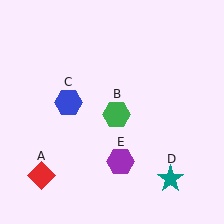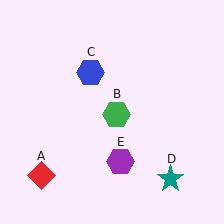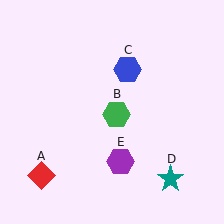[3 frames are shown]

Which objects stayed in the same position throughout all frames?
Red diamond (object A) and green hexagon (object B) and teal star (object D) and purple hexagon (object E) remained stationary.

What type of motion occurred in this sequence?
The blue hexagon (object C) rotated clockwise around the center of the scene.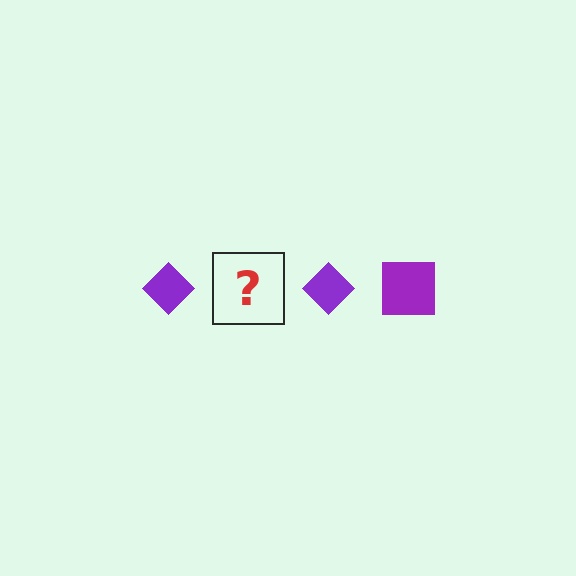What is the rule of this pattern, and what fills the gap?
The rule is that the pattern cycles through diamond, square shapes in purple. The gap should be filled with a purple square.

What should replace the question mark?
The question mark should be replaced with a purple square.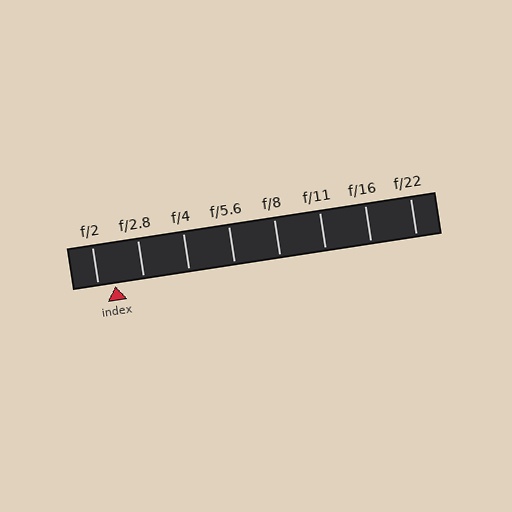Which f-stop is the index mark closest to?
The index mark is closest to f/2.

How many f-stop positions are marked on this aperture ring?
There are 8 f-stop positions marked.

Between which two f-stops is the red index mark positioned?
The index mark is between f/2 and f/2.8.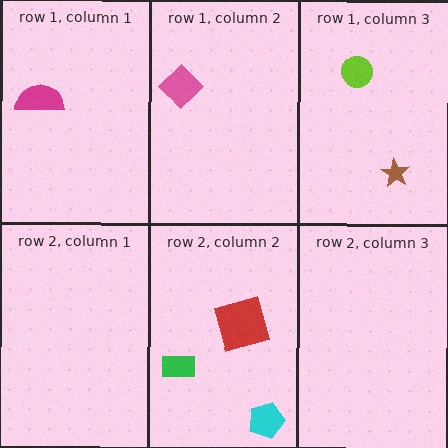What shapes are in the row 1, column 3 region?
The lime circle, the brown star.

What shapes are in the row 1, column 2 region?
The pink diamond.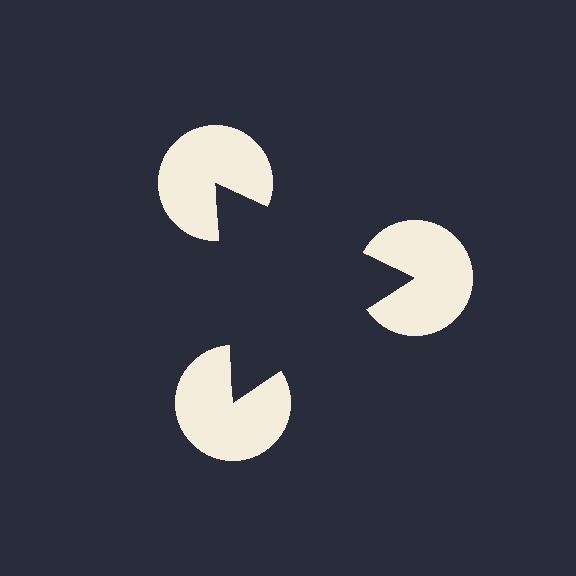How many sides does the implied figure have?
3 sides.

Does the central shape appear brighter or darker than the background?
It typically appears slightly darker than the background, even though no actual brightness change is drawn.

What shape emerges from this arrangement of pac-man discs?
An illusory triangle — its edges are inferred from the aligned wedge cuts in the pac-man discs, not physically drawn.